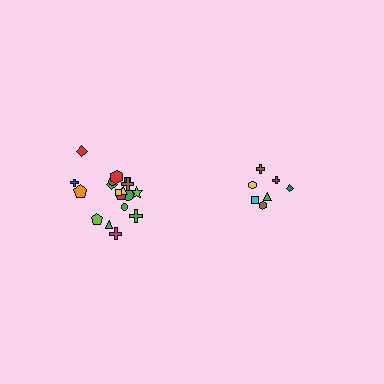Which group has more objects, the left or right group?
The left group.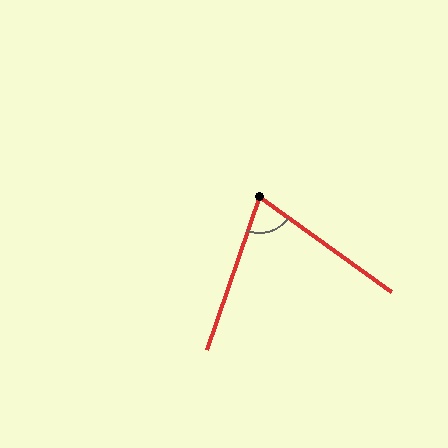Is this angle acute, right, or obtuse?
It is acute.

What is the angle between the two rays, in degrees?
Approximately 73 degrees.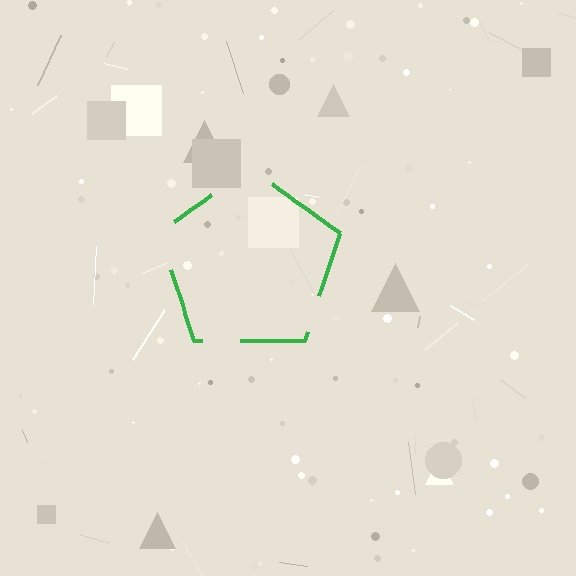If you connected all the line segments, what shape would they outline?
They would outline a pentagon.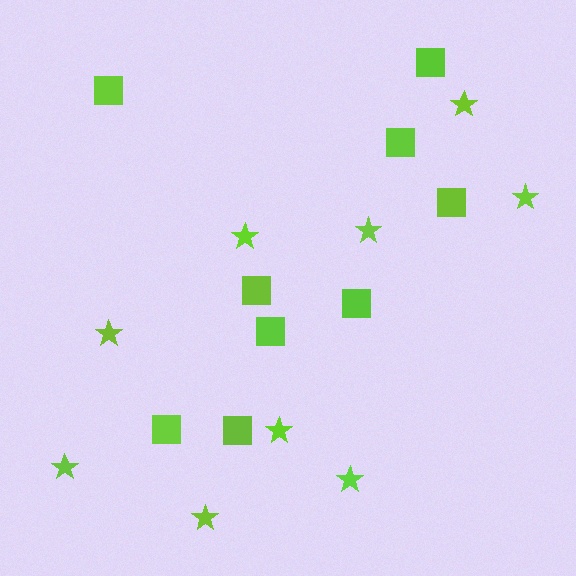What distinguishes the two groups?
There are 2 groups: one group of squares (9) and one group of stars (9).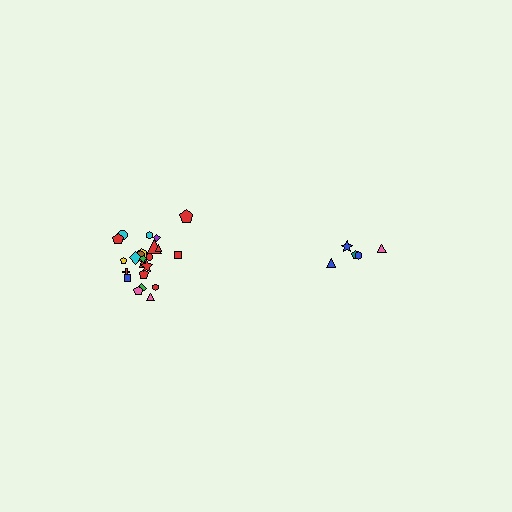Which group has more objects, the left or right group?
The left group.